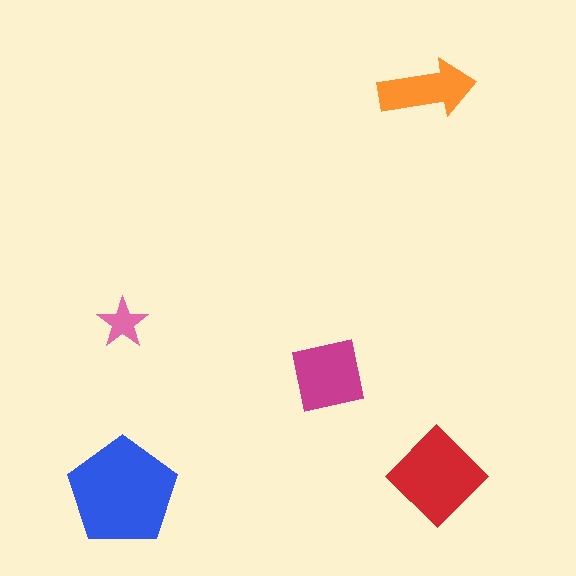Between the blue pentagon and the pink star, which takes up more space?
The blue pentagon.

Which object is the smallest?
The pink star.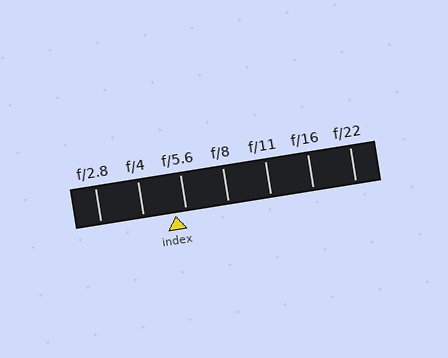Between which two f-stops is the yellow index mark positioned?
The index mark is between f/4 and f/5.6.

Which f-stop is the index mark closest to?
The index mark is closest to f/5.6.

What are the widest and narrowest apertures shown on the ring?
The widest aperture shown is f/2.8 and the narrowest is f/22.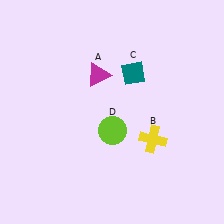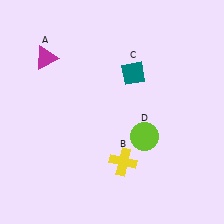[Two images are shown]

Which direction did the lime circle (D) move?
The lime circle (D) moved right.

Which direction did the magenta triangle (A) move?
The magenta triangle (A) moved left.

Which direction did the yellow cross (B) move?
The yellow cross (B) moved left.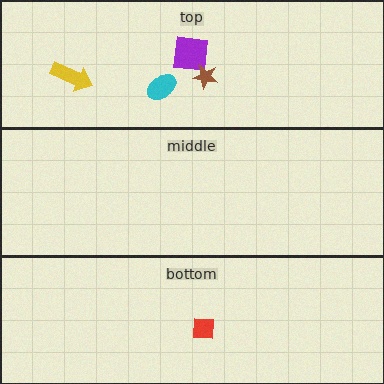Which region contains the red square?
The bottom region.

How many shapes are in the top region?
4.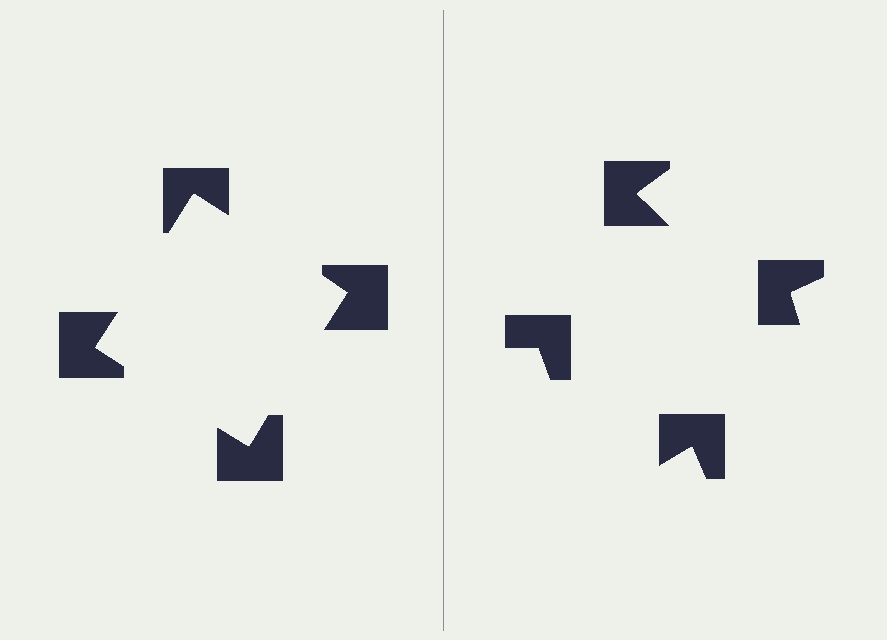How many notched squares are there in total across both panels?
8 — 4 on each side.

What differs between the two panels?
The notched squares are positioned identically on both sides; only the wedge orientations differ. On the left they align to a square; on the right they are misaligned.